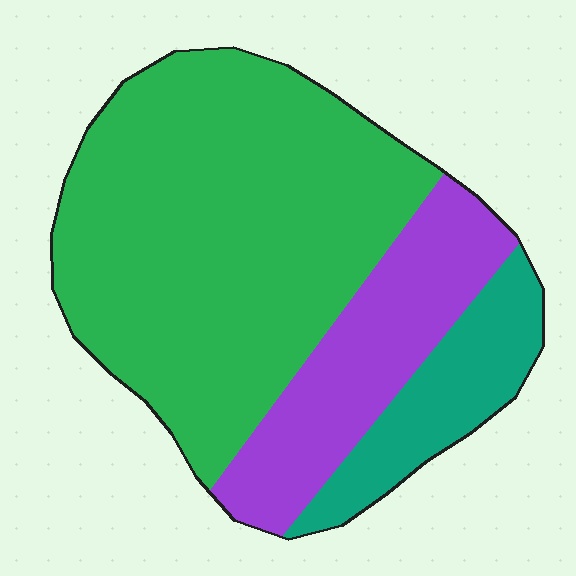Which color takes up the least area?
Teal, at roughly 15%.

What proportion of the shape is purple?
Purple covers around 25% of the shape.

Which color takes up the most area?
Green, at roughly 65%.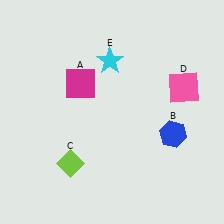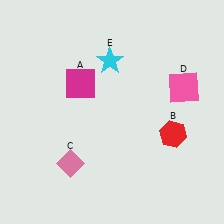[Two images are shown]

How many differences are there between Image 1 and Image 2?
There are 2 differences between the two images.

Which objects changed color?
B changed from blue to red. C changed from lime to pink.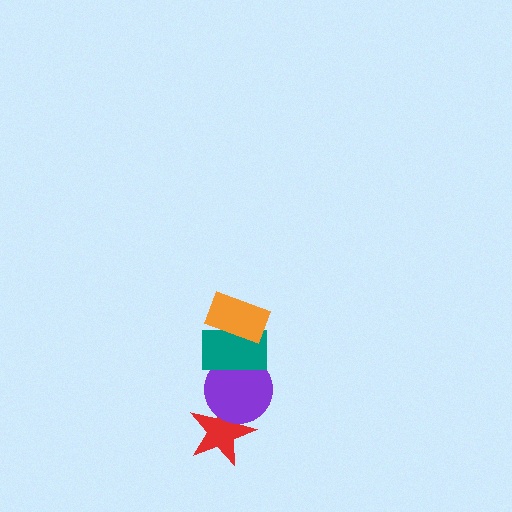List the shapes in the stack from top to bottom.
From top to bottom: the orange rectangle, the teal rectangle, the purple circle, the red star.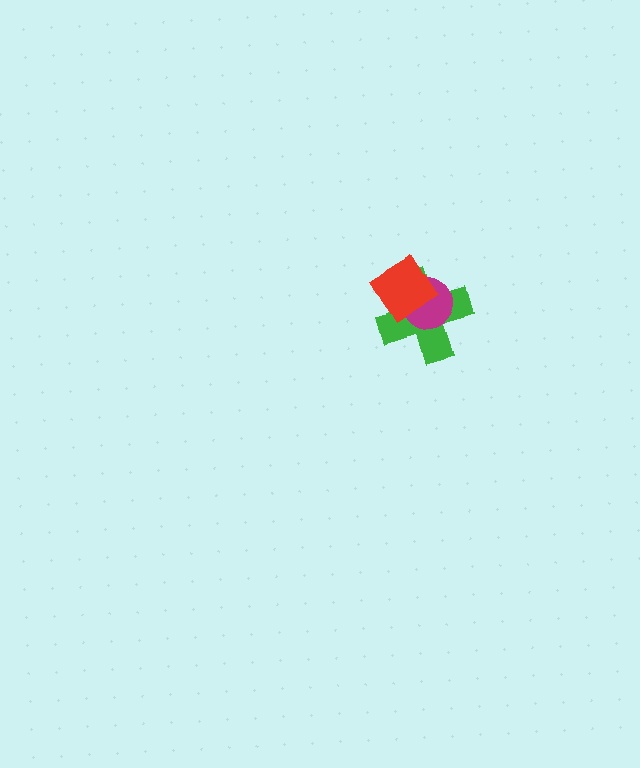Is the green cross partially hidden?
Yes, it is partially covered by another shape.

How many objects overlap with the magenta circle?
2 objects overlap with the magenta circle.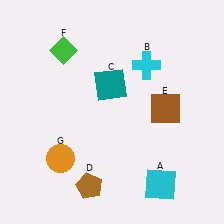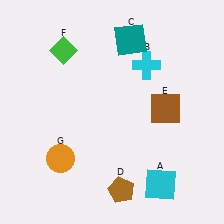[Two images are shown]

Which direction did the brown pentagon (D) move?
The brown pentagon (D) moved right.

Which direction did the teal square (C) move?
The teal square (C) moved up.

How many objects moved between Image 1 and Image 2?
2 objects moved between the two images.